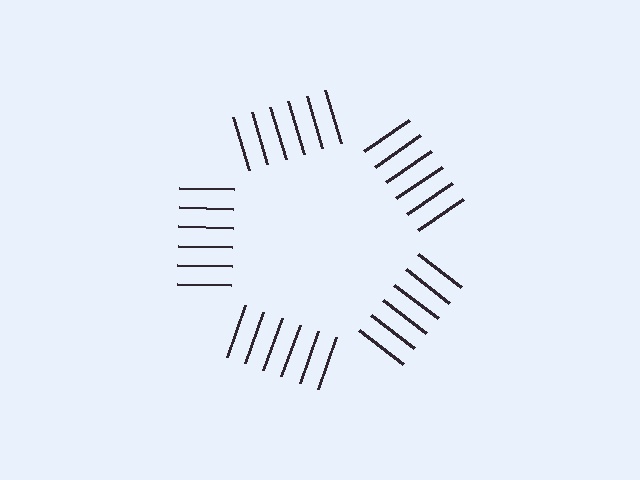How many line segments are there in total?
30 — 6 along each of the 5 edges.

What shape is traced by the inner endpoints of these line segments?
An illusory pentagon — the line segments terminate on its edges but no continuous stroke is drawn.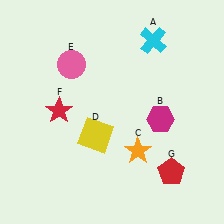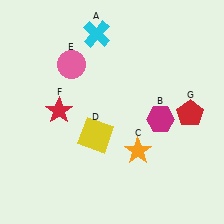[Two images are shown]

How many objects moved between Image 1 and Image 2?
2 objects moved between the two images.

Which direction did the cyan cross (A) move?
The cyan cross (A) moved left.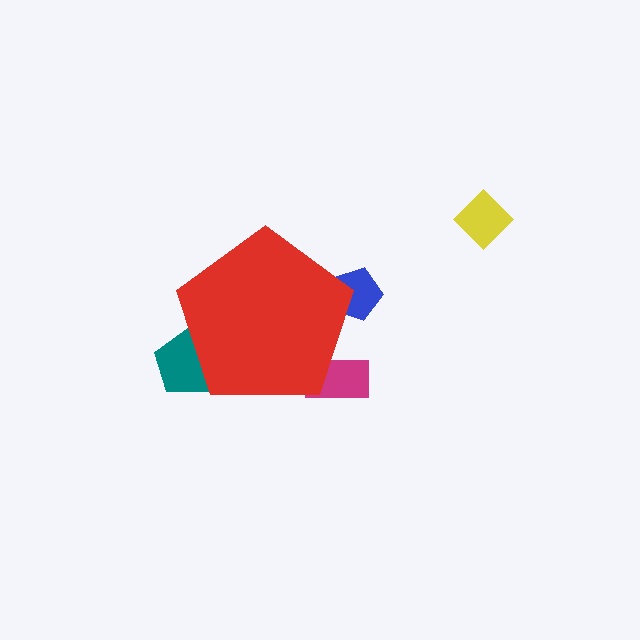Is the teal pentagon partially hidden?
Yes, the teal pentagon is partially hidden behind the red pentagon.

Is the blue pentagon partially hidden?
Yes, the blue pentagon is partially hidden behind the red pentagon.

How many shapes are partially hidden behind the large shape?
3 shapes are partially hidden.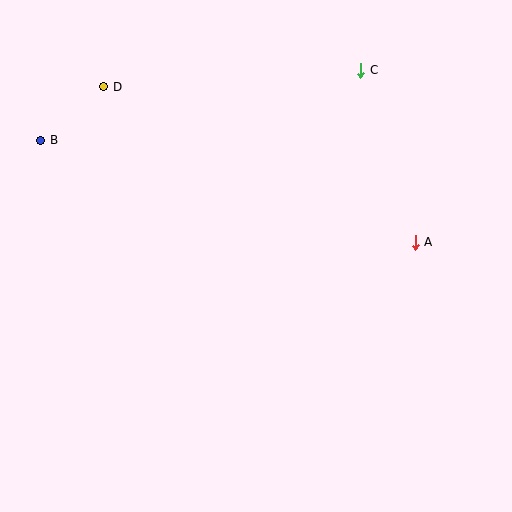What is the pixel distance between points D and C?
The distance between D and C is 257 pixels.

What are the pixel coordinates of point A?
Point A is at (415, 242).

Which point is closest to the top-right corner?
Point C is closest to the top-right corner.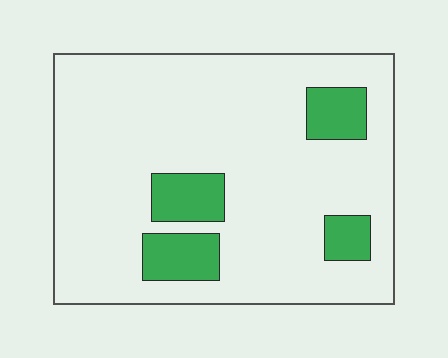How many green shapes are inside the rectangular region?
4.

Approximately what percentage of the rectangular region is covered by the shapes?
Approximately 15%.